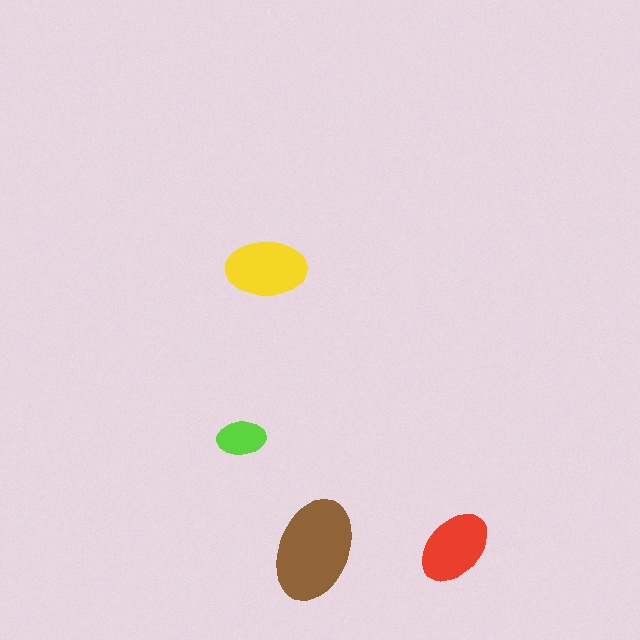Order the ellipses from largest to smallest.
the brown one, the yellow one, the red one, the lime one.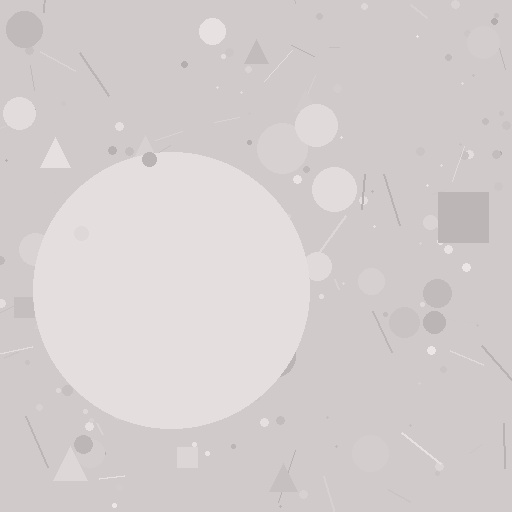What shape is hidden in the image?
A circle is hidden in the image.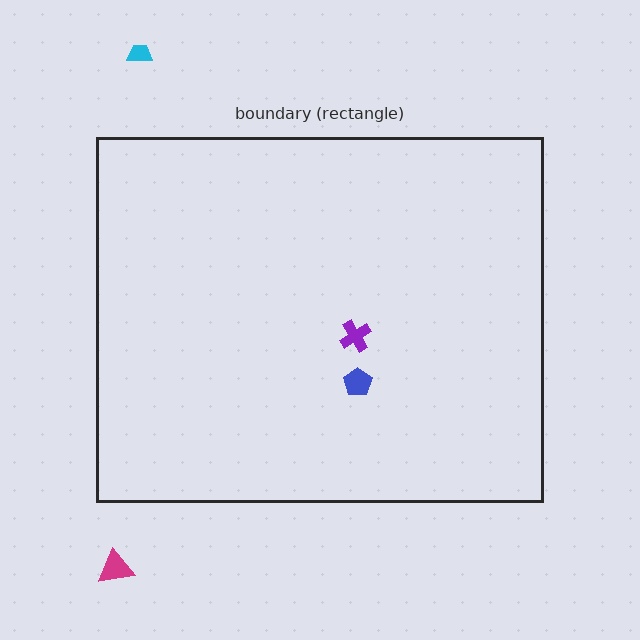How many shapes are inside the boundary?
2 inside, 2 outside.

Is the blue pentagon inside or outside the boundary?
Inside.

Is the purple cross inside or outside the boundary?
Inside.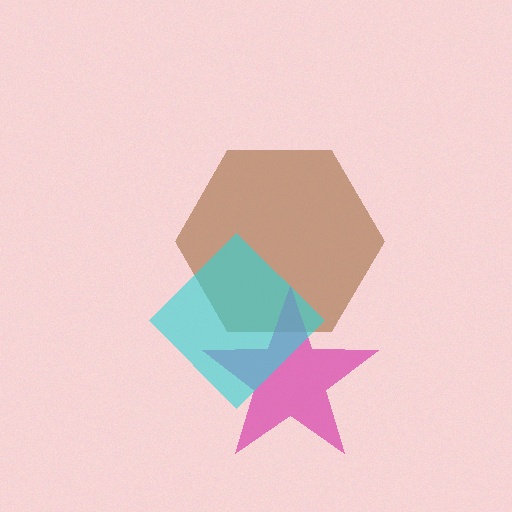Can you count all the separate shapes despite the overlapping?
Yes, there are 3 separate shapes.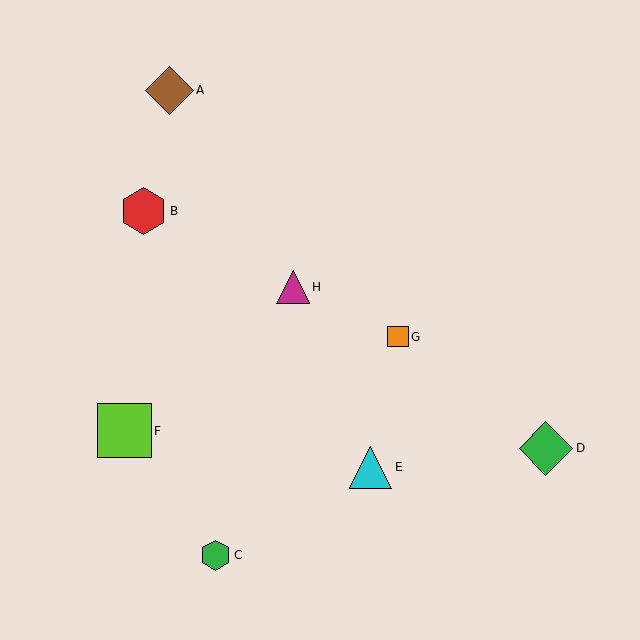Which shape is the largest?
The lime square (labeled F) is the largest.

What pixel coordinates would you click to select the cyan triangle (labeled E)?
Click at (371, 467) to select the cyan triangle E.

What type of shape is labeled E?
Shape E is a cyan triangle.